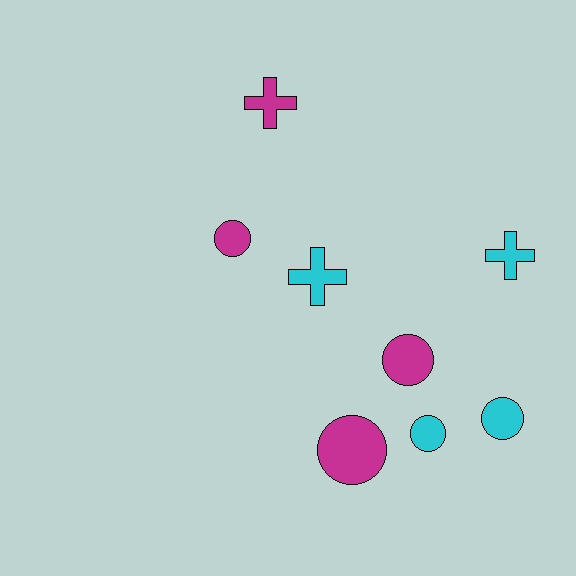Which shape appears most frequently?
Circle, with 5 objects.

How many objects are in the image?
There are 8 objects.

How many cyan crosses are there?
There are 2 cyan crosses.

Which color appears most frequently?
Magenta, with 4 objects.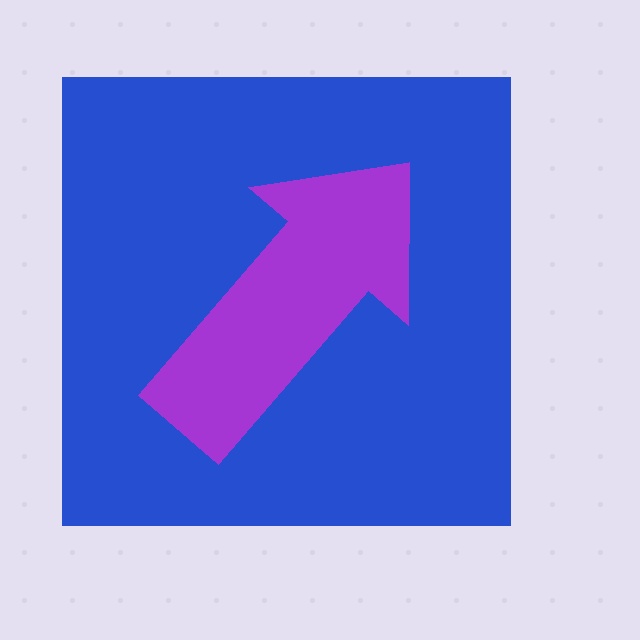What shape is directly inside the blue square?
The purple arrow.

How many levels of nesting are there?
2.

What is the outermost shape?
The blue square.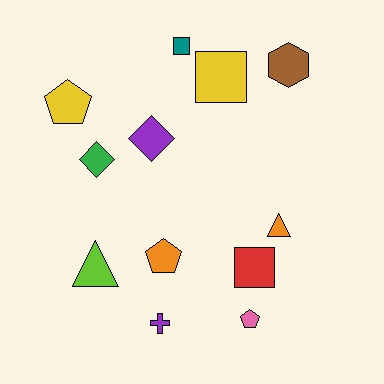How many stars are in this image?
There are no stars.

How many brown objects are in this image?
There is 1 brown object.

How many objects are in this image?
There are 12 objects.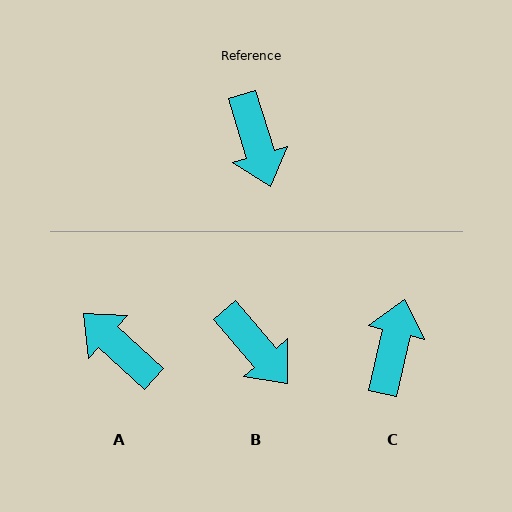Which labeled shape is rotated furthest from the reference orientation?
A, about 150 degrees away.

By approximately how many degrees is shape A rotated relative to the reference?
Approximately 150 degrees clockwise.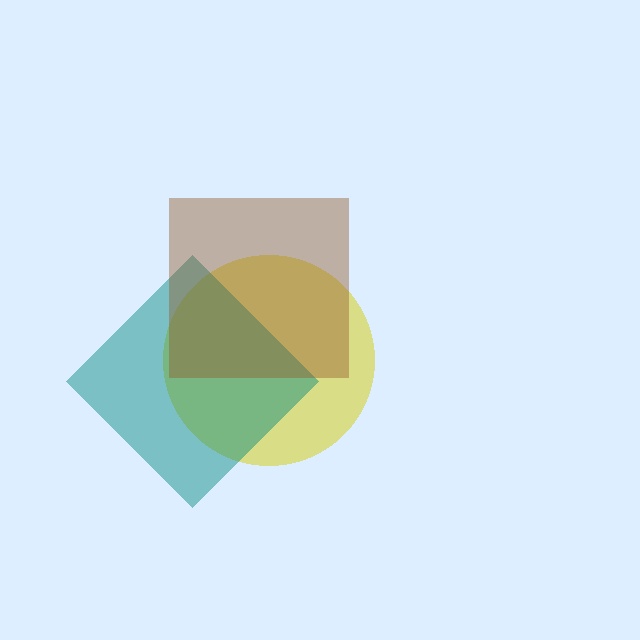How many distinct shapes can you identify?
There are 3 distinct shapes: a yellow circle, a teal diamond, a brown square.